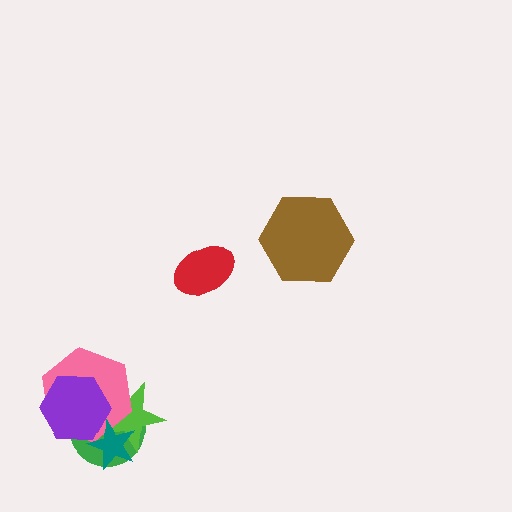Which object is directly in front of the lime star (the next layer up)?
The pink hexagon is directly in front of the lime star.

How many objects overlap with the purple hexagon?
4 objects overlap with the purple hexagon.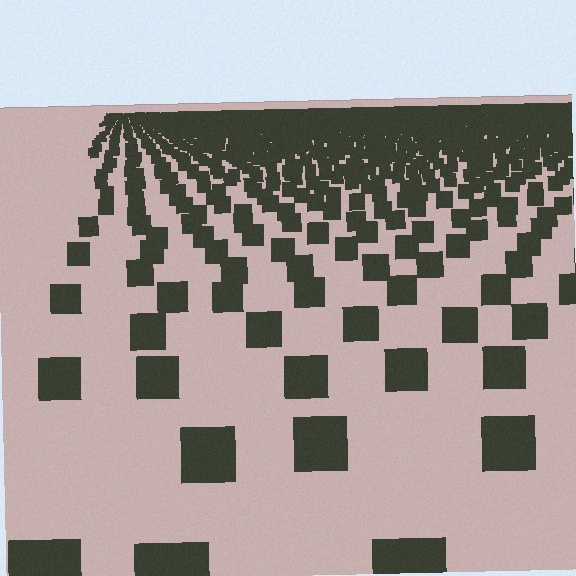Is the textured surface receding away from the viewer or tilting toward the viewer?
The surface is receding away from the viewer. Texture elements get smaller and denser toward the top.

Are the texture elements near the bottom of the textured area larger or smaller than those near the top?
Larger. Near the bottom, elements are closer to the viewer and appear at a bigger on-screen size.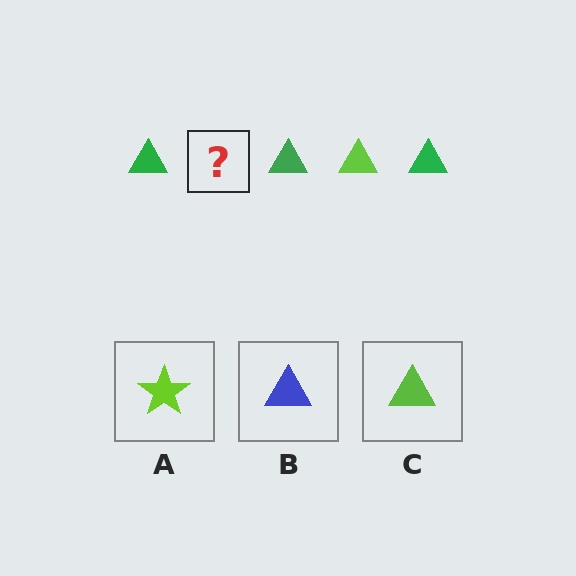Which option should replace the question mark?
Option C.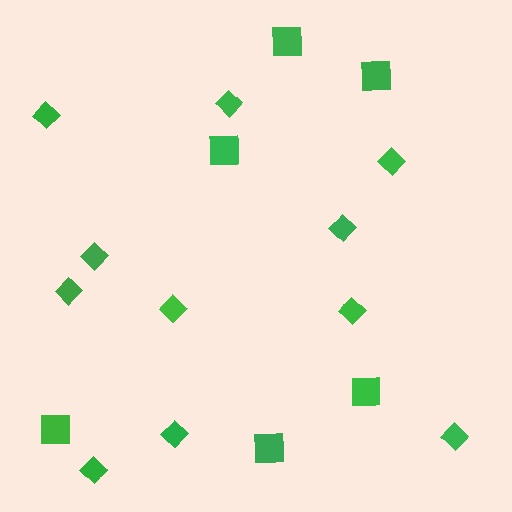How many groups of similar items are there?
There are 2 groups: one group of squares (6) and one group of diamonds (11).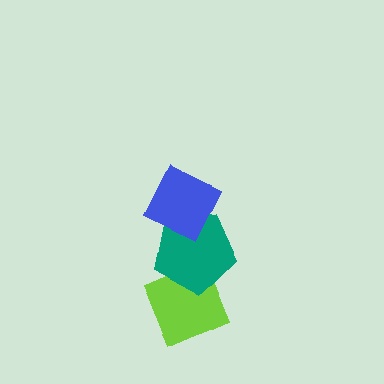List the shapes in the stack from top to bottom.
From top to bottom: the blue diamond, the teal pentagon, the lime diamond.